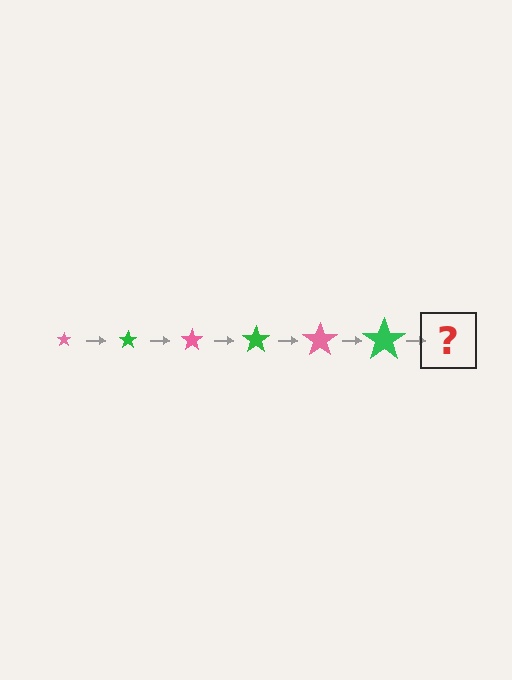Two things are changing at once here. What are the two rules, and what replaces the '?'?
The two rules are that the star grows larger each step and the color cycles through pink and green. The '?' should be a pink star, larger than the previous one.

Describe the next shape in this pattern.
It should be a pink star, larger than the previous one.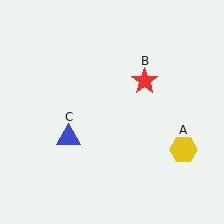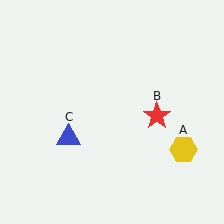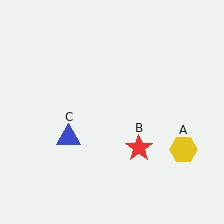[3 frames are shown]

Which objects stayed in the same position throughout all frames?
Yellow hexagon (object A) and blue triangle (object C) remained stationary.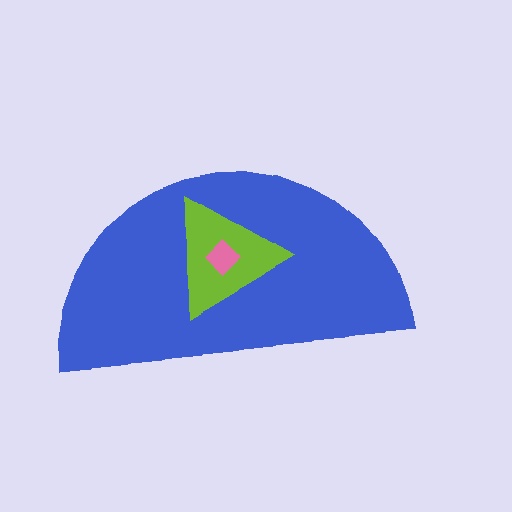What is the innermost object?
The pink diamond.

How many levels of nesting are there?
3.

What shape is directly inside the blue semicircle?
The lime triangle.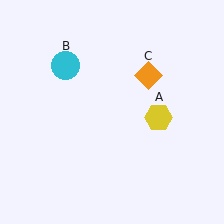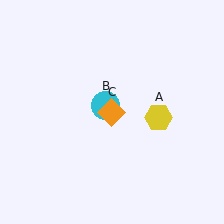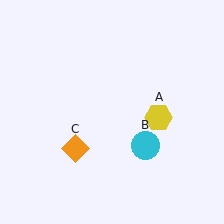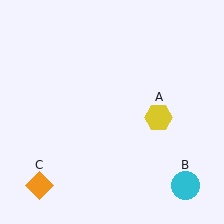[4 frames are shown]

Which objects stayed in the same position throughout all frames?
Yellow hexagon (object A) remained stationary.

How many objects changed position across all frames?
2 objects changed position: cyan circle (object B), orange diamond (object C).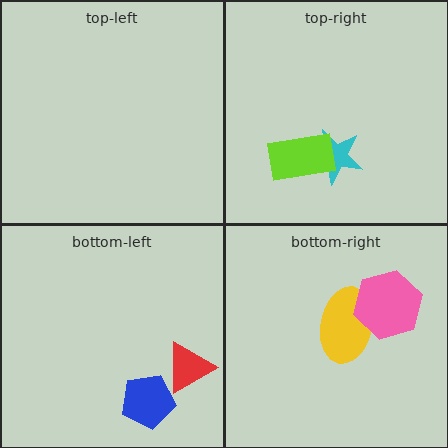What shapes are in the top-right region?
The cyan star, the lime rectangle.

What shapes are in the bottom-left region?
The red triangle, the blue pentagon.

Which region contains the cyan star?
The top-right region.